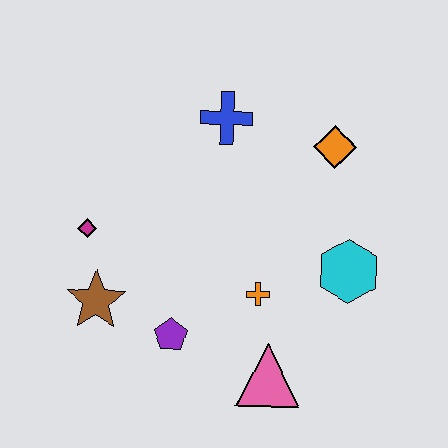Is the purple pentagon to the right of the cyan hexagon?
No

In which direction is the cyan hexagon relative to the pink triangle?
The cyan hexagon is above the pink triangle.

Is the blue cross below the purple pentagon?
No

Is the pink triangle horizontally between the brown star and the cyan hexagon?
Yes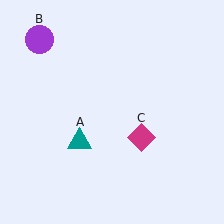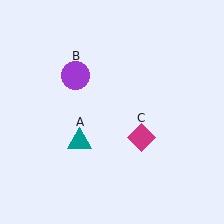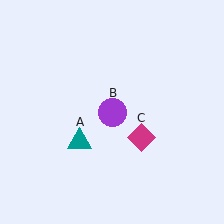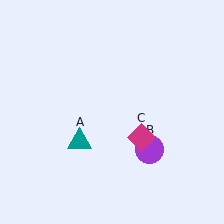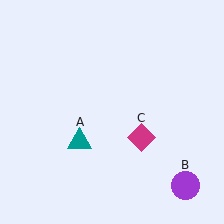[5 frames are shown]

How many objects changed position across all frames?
1 object changed position: purple circle (object B).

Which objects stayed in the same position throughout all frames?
Teal triangle (object A) and magenta diamond (object C) remained stationary.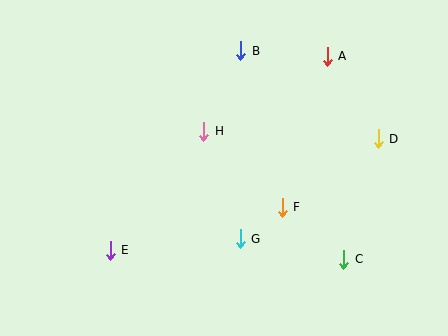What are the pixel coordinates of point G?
Point G is at (240, 239).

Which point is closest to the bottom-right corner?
Point C is closest to the bottom-right corner.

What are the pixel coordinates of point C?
Point C is at (344, 259).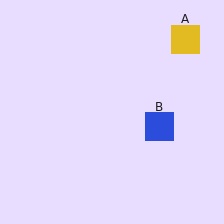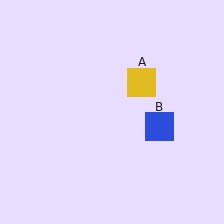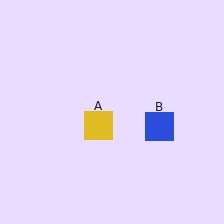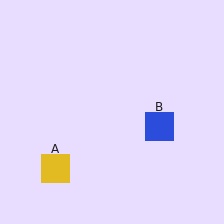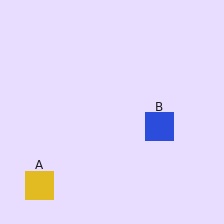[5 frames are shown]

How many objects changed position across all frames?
1 object changed position: yellow square (object A).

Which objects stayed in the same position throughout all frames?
Blue square (object B) remained stationary.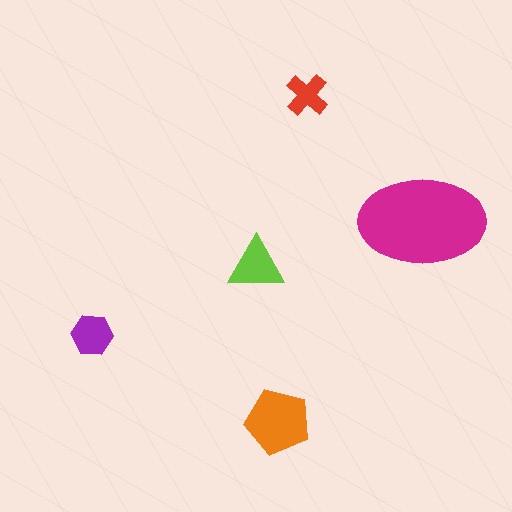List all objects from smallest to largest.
The red cross, the purple hexagon, the lime triangle, the orange pentagon, the magenta ellipse.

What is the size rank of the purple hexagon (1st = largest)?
4th.